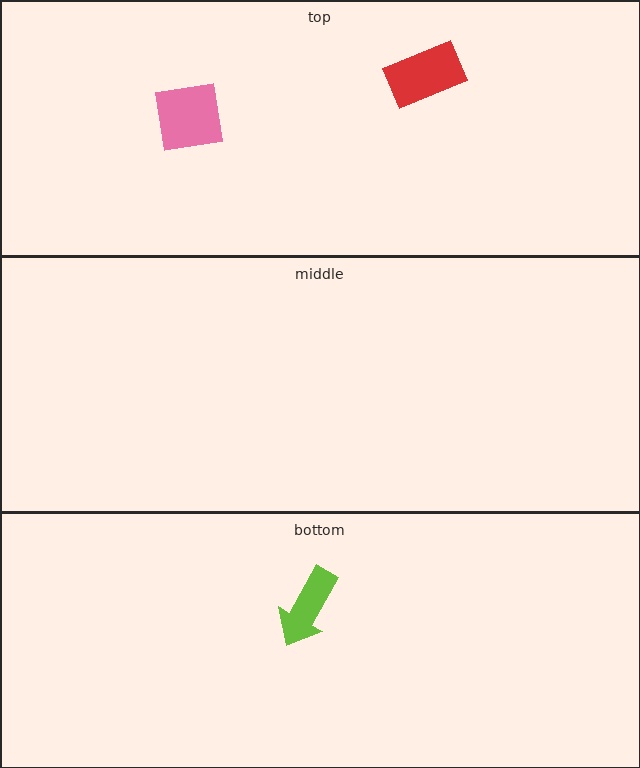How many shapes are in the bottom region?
1.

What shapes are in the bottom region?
The lime arrow.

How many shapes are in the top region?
2.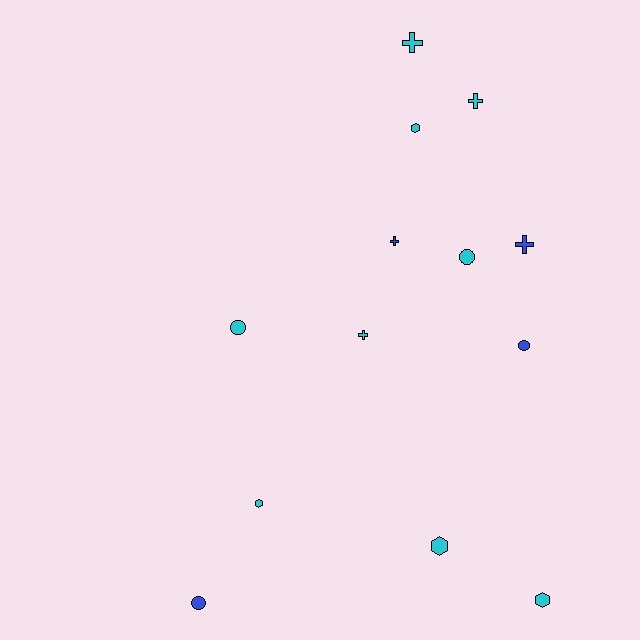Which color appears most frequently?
Cyan, with 9 objects.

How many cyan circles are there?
There are 2 cyan circles.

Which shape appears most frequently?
Cross, with 5 objects.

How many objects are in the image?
There are 13 objects.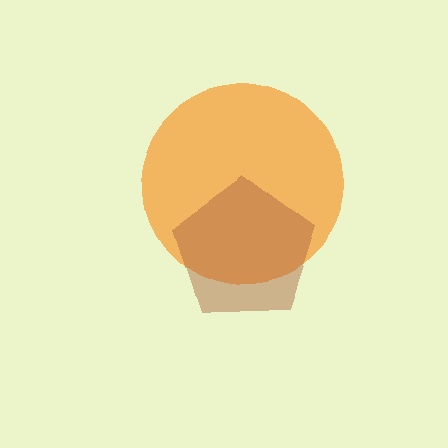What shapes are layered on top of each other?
The layered shapes are: an orange circle, a brown pentagon.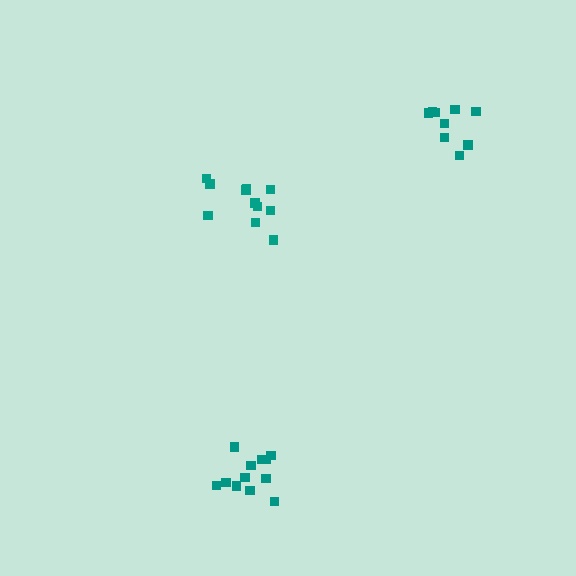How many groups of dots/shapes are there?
There are 3 groups.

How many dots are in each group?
Group 1: 12 dots, Group 2: 11 dots, Group 3: 9 dots (32 total).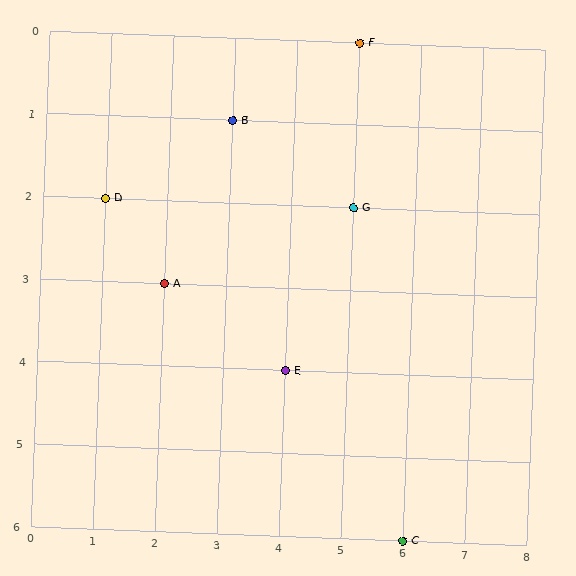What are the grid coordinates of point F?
Point F is at grid coordinates (5, 0).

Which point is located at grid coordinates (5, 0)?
Point F is at (5, 0).